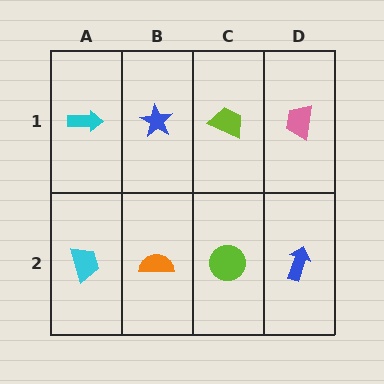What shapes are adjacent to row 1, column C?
A lime circle (row 2, column C), a blue star (row 1, column B), a pink trapezoid (row 1, column D).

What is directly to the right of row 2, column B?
A lime circle.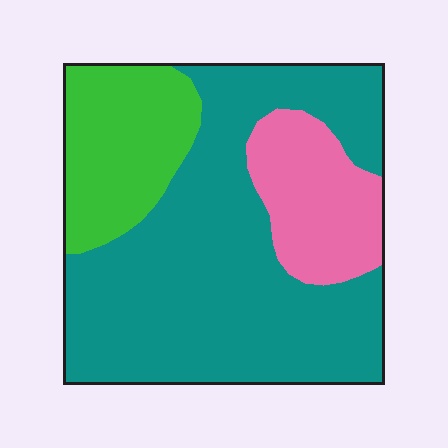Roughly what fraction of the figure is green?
Green covers around 20% of the figure.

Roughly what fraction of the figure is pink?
Pink covers about 15% of the figure.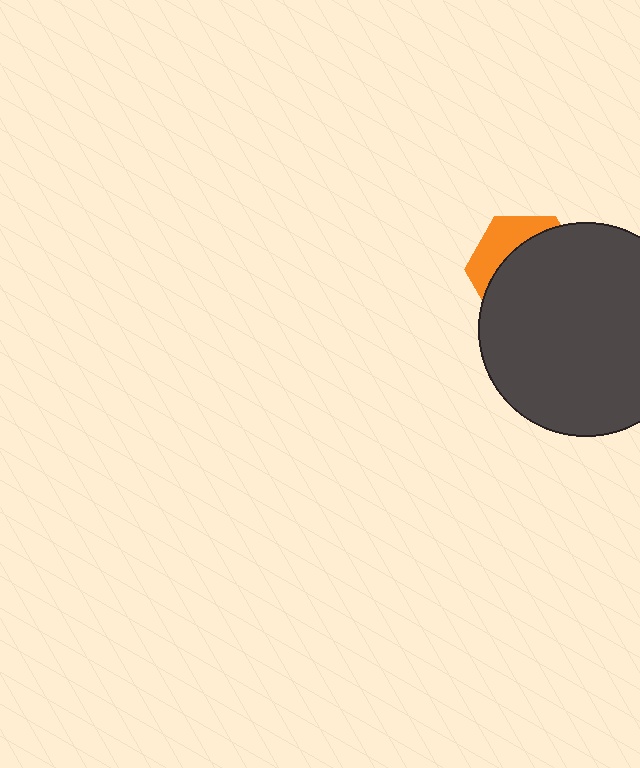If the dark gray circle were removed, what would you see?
You would see the complete orange hexagon.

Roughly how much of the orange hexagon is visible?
A small part of it is visible (roughly 31%).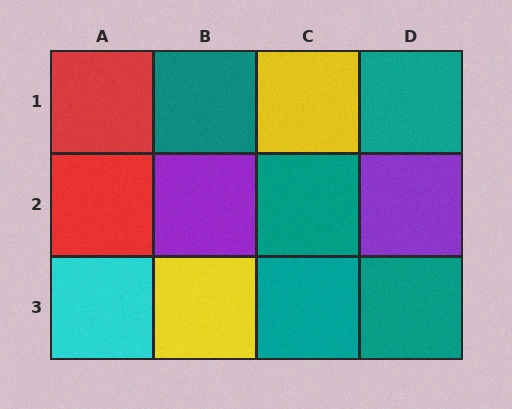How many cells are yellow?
2 cells are yellow.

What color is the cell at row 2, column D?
Purple.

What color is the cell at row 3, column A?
Cyan.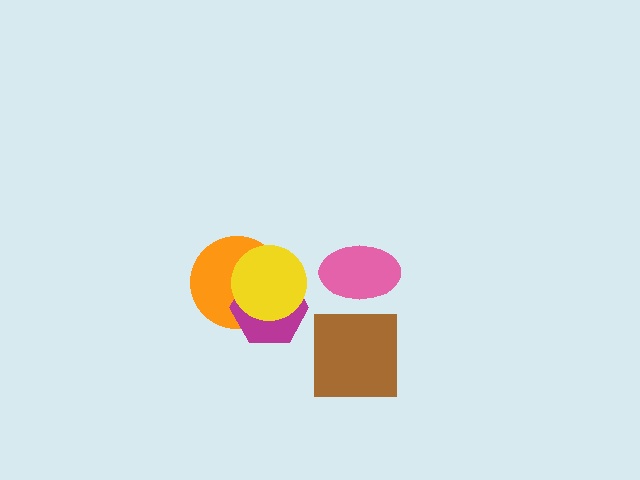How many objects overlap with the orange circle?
2 objects overlap with the orange circle.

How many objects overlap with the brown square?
0 objects overlap with the brown square.